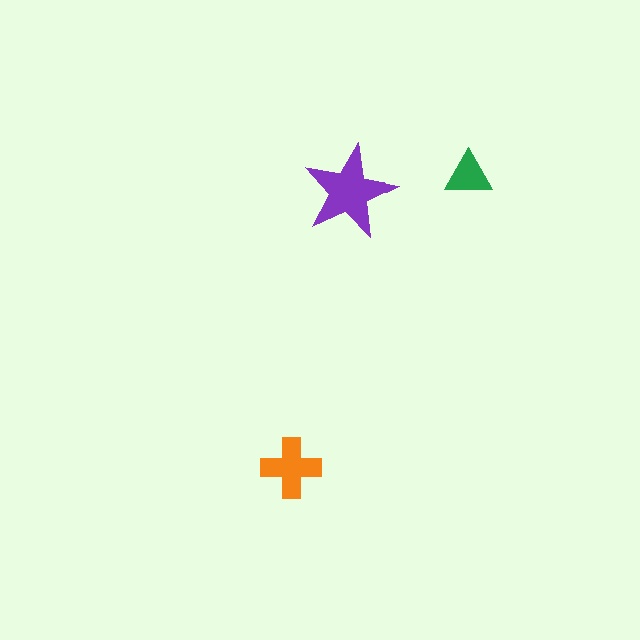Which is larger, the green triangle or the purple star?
The purple star.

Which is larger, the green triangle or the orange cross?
The orange cross.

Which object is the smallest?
The green triangle.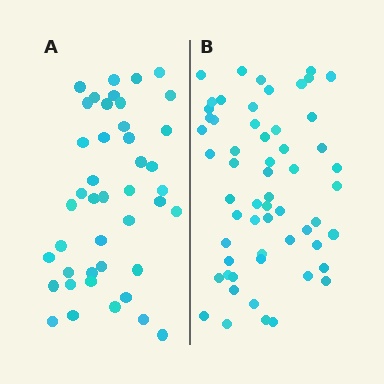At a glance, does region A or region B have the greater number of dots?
Region B (the right region) has more dots.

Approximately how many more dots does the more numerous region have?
Region B has approximately 15 more dots than region A.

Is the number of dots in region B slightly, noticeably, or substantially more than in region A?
Region B has noticeably more, but not dramatically so. The ratio is roughly 1.3 to 1.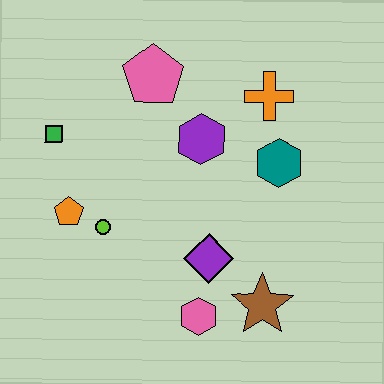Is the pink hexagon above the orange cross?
No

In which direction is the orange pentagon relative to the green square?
The orange pentagon is below the green square.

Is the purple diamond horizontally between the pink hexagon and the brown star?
Yes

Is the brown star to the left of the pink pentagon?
No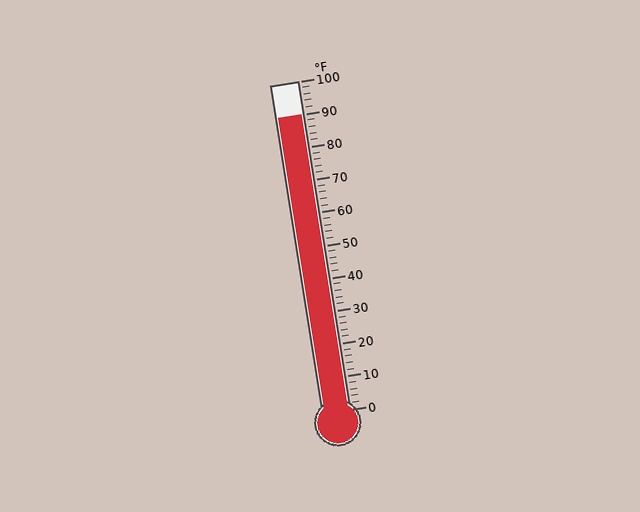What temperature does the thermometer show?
The thermometer shows approximately 90°F.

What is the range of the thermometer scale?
The thermometer scale ranges from 0°F to 100°F.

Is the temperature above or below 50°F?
The temperature is above 50°F.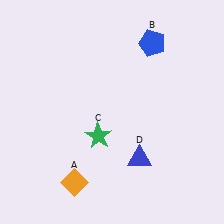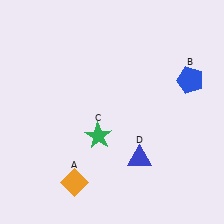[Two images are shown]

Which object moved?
The blue pentagon (B) moved right.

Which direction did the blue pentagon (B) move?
The blue pentagon (B) moved right.